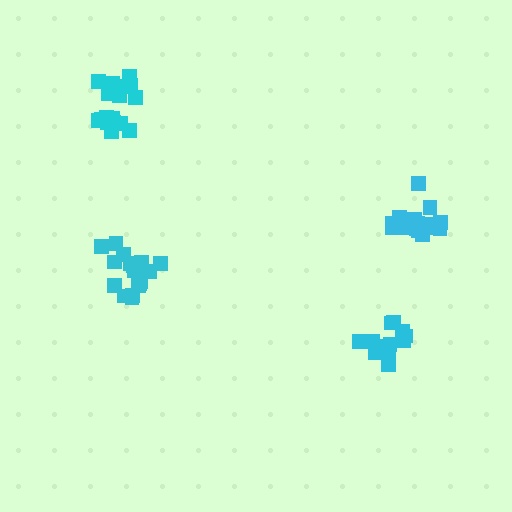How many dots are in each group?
Group 1: 18 dots, Group 2: 12 dots, Group 3: 17 dots, Group 4: 17 dots (64 total).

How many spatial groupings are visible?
There are 4 spatial groupings.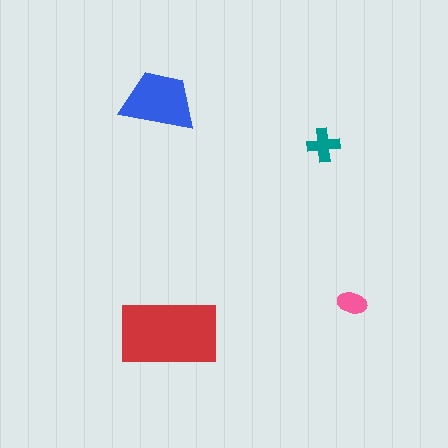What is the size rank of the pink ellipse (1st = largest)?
4th.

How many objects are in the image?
There are 4 objects in the image.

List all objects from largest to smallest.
The red rectangle, the blue trapezoid, the teal cross, the pink ellipse.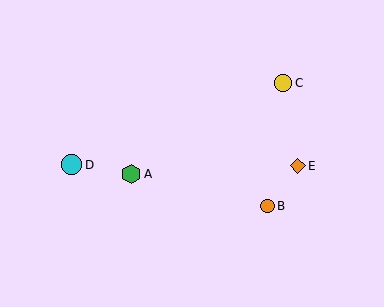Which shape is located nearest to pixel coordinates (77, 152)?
The cyan circle (labeled D) at (72, 165) is nearest to that location.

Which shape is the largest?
The cyan circle (labeled D) is the largest.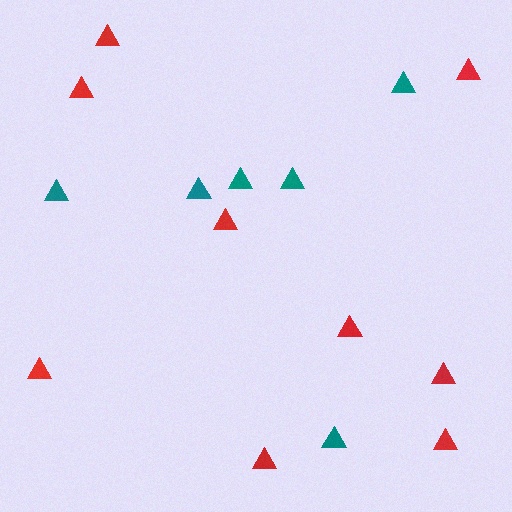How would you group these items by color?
There are 2 groups: one group of red triangles (9) and one group of teal triangles (6).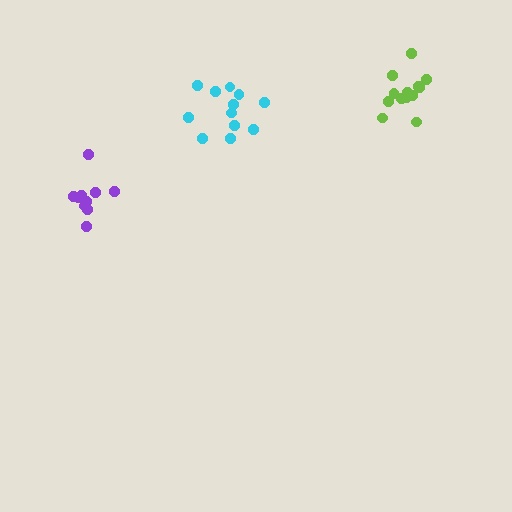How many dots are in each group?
Group 1: 13 dots, Group 2: 10 dots, Group 3: 12 dots (35 total).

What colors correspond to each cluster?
The clusters are colored: lime, purple, cyan.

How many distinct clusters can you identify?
There are 3 distinct clusters.